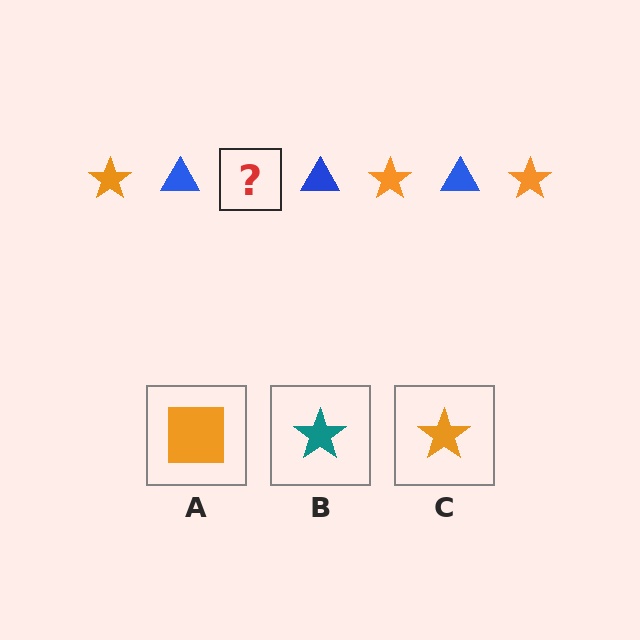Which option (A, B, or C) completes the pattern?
C.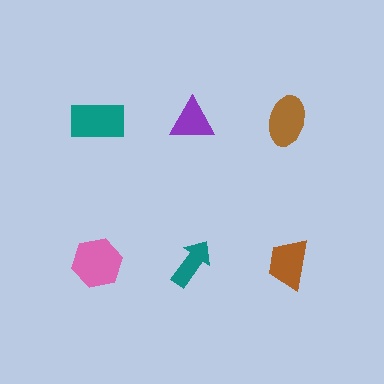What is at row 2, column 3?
A brown trapezoid.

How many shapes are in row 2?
3 shapes.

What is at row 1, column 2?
A purple triangle.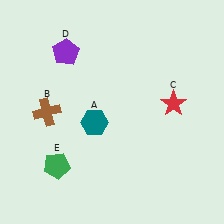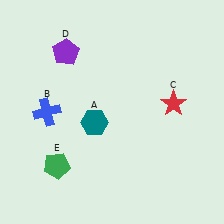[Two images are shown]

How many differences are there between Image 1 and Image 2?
There is 1 difference between the two images.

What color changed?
The cross (B) changed from brown in Image 1 to blue in Image 2.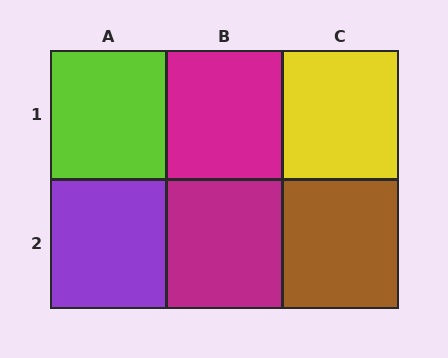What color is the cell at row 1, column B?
Magenta.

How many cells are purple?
1 cell is purple.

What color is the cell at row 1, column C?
Yellow.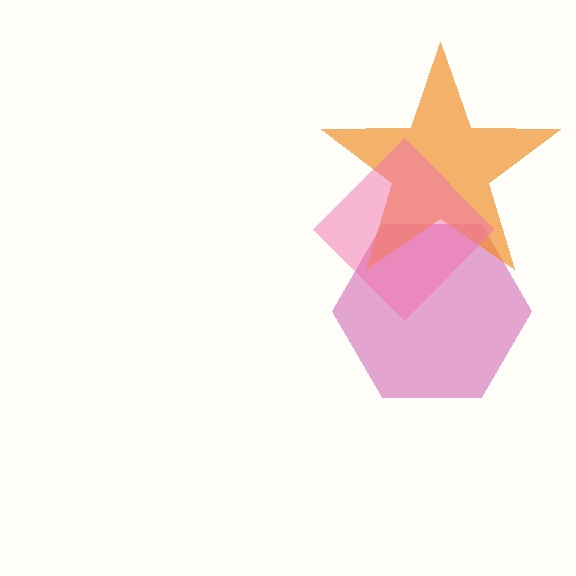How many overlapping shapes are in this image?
There are 3 overlapping shapes in the image.